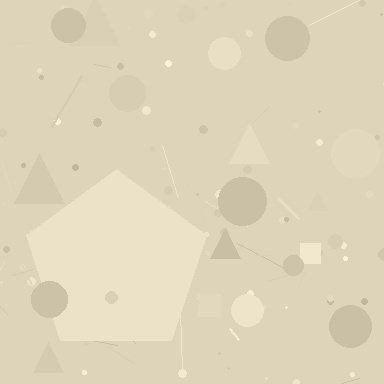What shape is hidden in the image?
A pentagon is hidden in the image.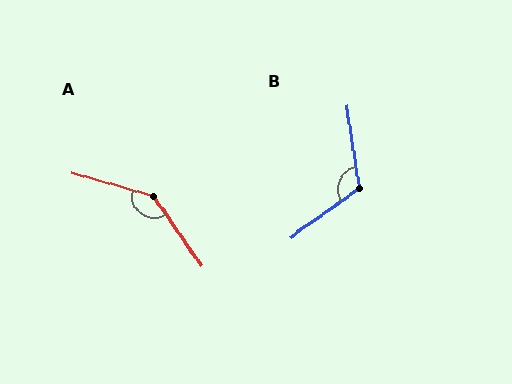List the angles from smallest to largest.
B (117°), A (141°).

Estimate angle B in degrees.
Approximately 117 degrees.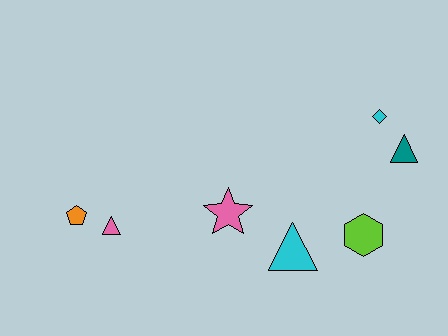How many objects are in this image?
There are 7 objects.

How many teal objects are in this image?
There is 1 teal object.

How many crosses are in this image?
There are no crosses.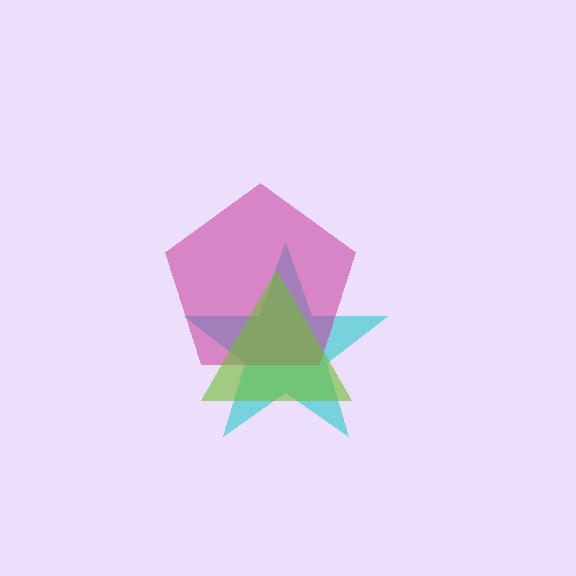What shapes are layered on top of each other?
The layered shapes are: a cyan star, a magenta pentagon, a lime triangle.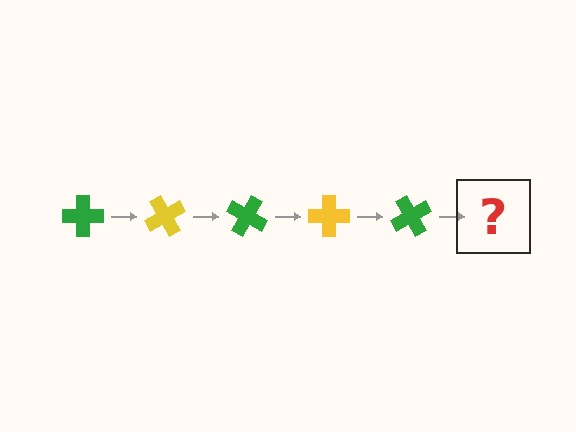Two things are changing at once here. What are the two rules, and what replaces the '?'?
The two rules are that it rotates 60 degrees each step and the color cycles through green and yellow. The '?' should be a yellow cross, rotated 300 degrees from the start.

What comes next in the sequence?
The next element should be a yellow cross, rotated 300 degrees from the start.